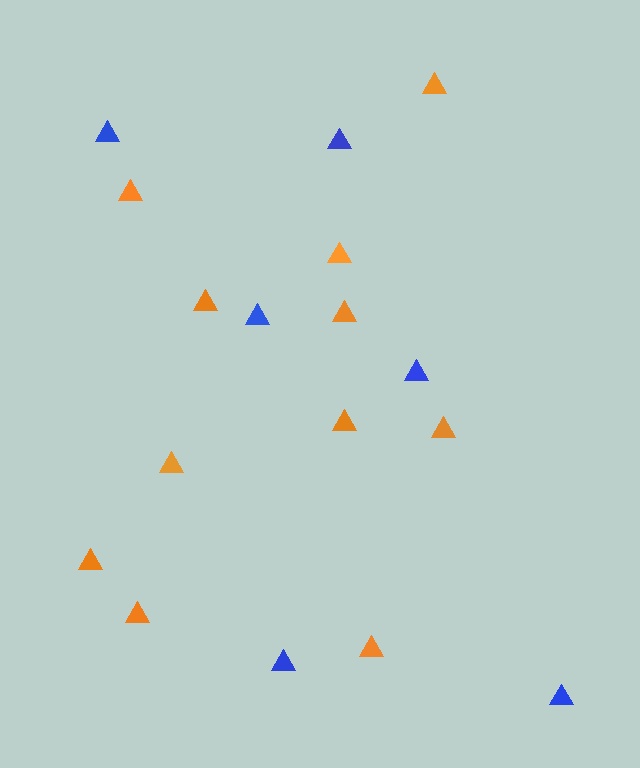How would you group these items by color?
There are 2 groups: one group of blue triangles (6) and one group of orange triangles (11).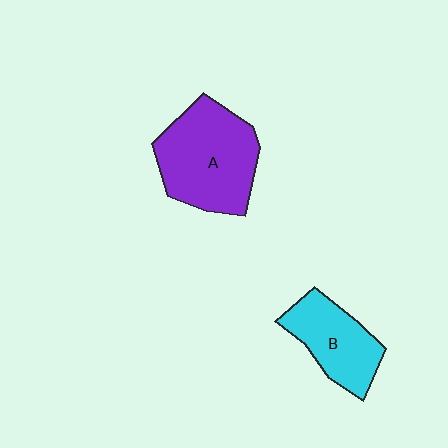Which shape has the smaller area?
Shape B (cyan).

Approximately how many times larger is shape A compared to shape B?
Approximately 1.5 times.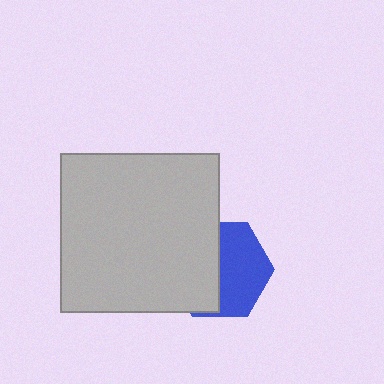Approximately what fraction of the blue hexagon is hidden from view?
Roughly 48% of the blue hexagon is hidden behind the light gray square.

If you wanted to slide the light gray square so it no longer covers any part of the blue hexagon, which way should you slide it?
Slide it left — that is the most direct way to separate the two shapes.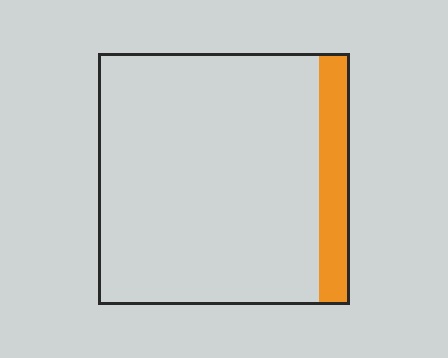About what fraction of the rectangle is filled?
About one eighth (1/8).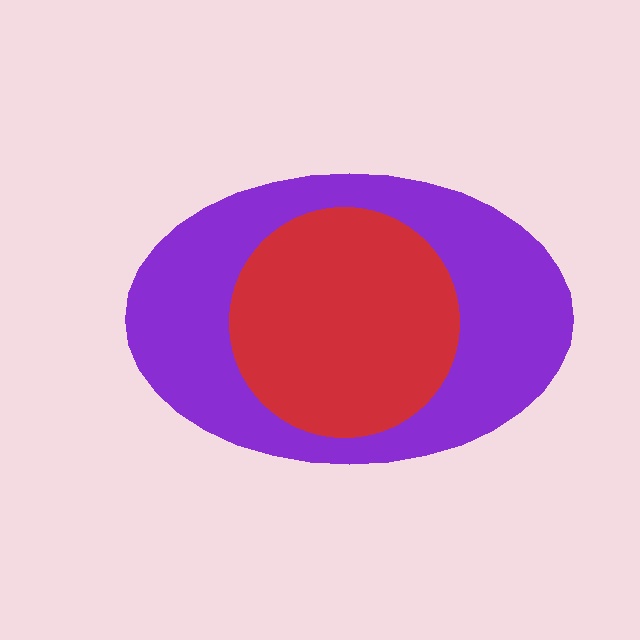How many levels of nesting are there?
2.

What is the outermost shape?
The purple ellipse.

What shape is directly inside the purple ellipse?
The red circle.